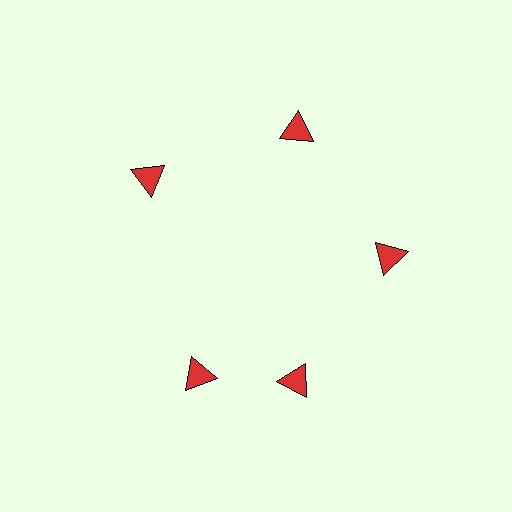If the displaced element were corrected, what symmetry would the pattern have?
It would have 5-fold rotational symmetry — the pattern would map onto itself every 72 degrees.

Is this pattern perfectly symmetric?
No. The 5 red triangles are arranged in a ring, but one element near the 8 o'clock position is rotated out of alignment along the ring, breaking the 5-fold rotational symmetry.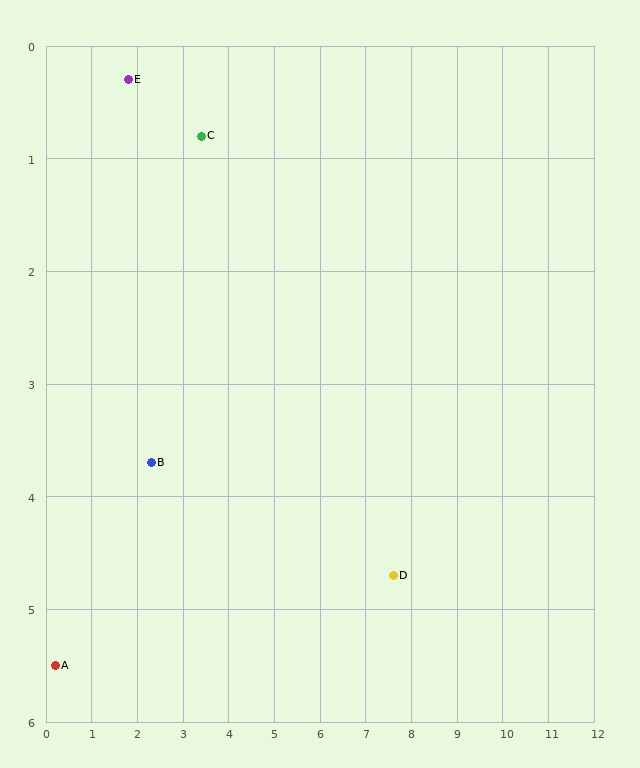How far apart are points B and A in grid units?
Points B and A are about 2.8 grid units apart.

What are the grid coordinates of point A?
Point A is at approximately (0.2, 5.5).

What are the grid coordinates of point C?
Point C is at approximately (3.4, 0.8).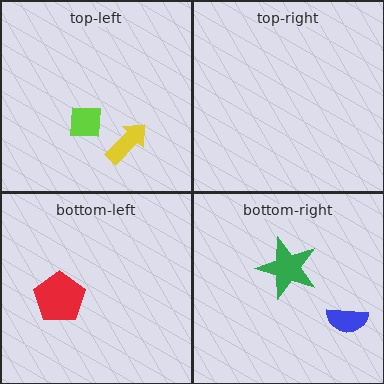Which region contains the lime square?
The top-left region.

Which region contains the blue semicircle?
The bottom-right region.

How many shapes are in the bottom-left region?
1.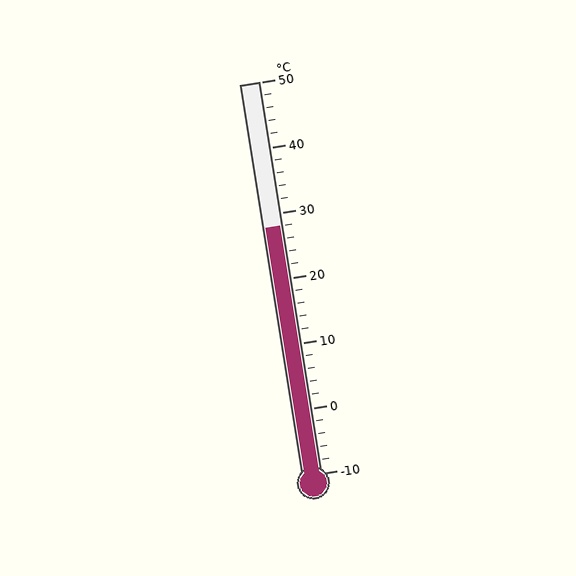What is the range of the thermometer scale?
The thermometer scale ranges from -10°C to 50°C.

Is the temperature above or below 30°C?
The temperature is below 30°C.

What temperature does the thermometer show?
The thermometer shows approximately 28°C.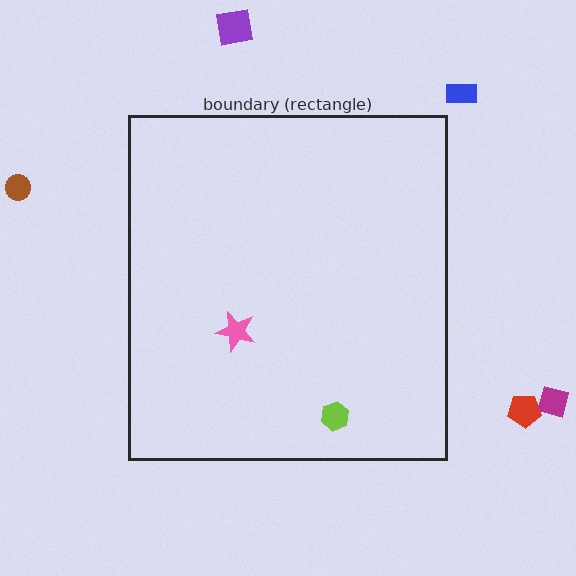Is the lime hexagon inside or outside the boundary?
Inside.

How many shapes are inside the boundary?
2 inside, 5 outside.